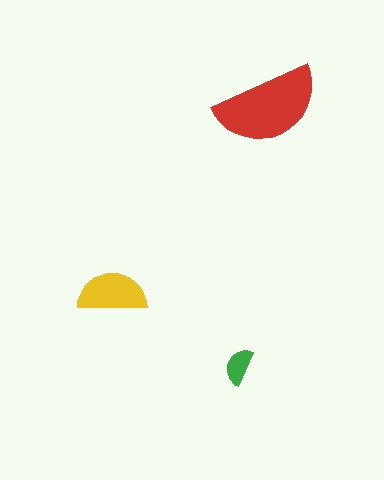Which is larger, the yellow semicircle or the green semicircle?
The yellow one.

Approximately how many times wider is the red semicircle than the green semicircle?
About 3 times wider.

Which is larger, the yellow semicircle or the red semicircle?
The red one.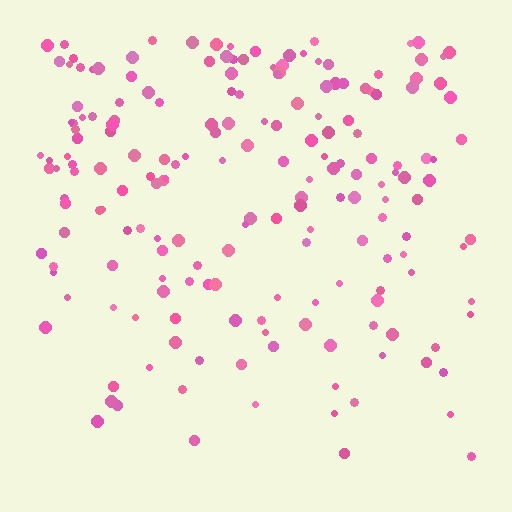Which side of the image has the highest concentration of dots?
The top.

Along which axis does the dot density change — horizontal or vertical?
Vertical.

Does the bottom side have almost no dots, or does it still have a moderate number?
Still a moderate number, just noticeably fewer than the top.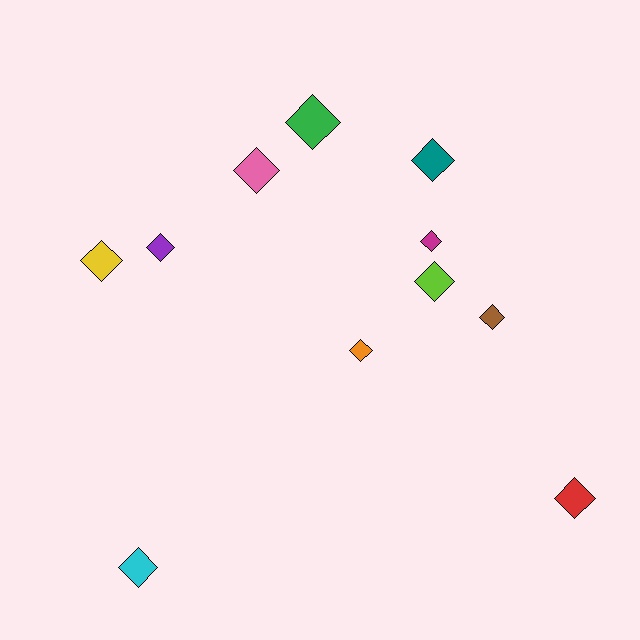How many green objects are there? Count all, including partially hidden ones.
There is 1 green object.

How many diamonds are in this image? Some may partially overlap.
There are 11 diamonds.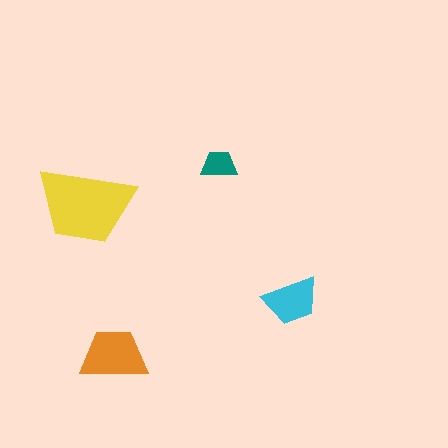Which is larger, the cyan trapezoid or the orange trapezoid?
The orange one.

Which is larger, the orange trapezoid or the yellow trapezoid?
The yellow one.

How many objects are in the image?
There are 4 objects in the image.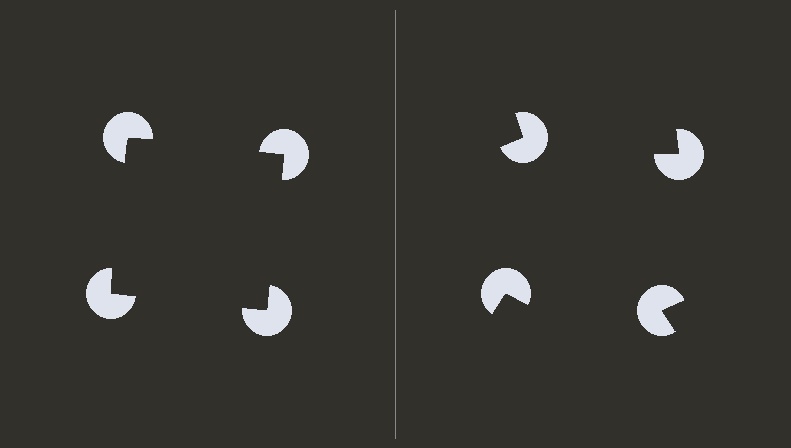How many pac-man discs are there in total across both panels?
8 — 4 on each side.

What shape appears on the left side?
An illusory square.